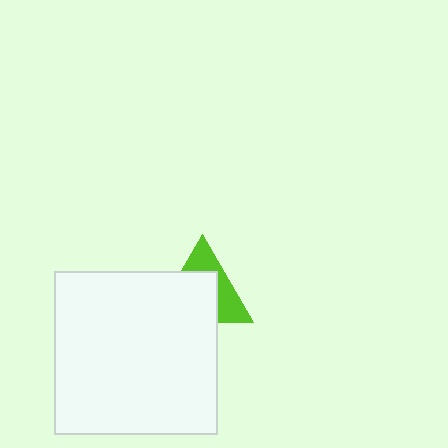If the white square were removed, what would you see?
You would see the complete lime triangle.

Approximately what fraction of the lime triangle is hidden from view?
Roughly 58% of the lime triangle is hidden behind the white square.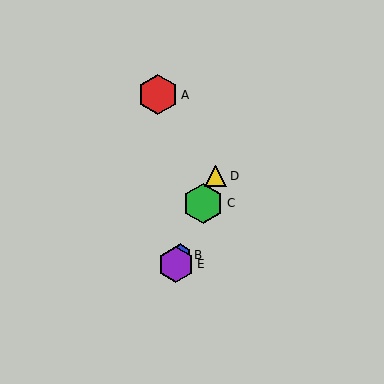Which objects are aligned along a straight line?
Objects B, C, D, E are aligned along a straight line.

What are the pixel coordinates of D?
Object D is at (216, 176).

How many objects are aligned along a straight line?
4 objects (B, C, D, E) are aligned along a straight line.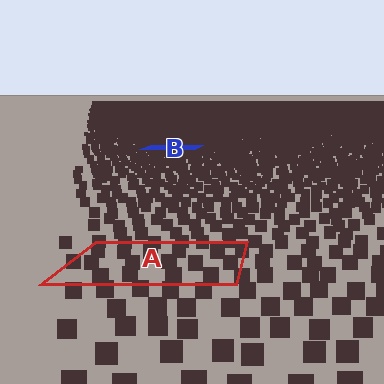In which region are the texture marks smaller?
The texture marks are smaller in region B, because it is farther away.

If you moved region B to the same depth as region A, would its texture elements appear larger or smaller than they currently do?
They would appear larger. At a closer depth, the same texture elements are projected at a bigger on-screen size.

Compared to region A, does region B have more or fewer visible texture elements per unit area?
Region B has more texture elements per unit area — they are packed more densely because it is farther away.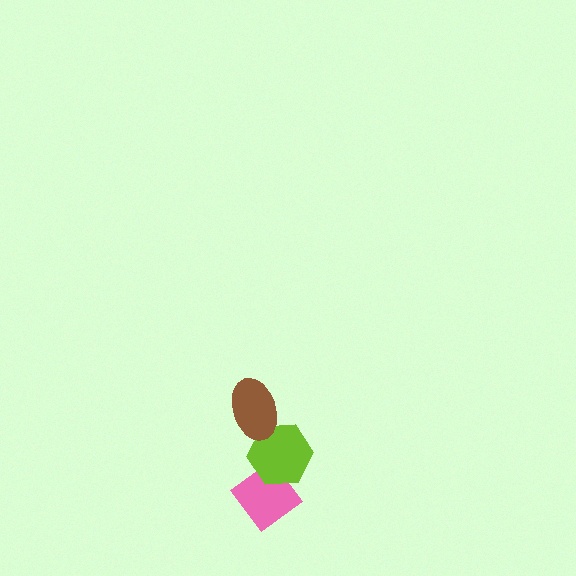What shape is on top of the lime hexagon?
The brown ellipse is on top of the lime hexagon.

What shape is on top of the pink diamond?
The lime hexagon is on top of the pink diamond.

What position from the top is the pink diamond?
The pink diamond is 3rd from the top.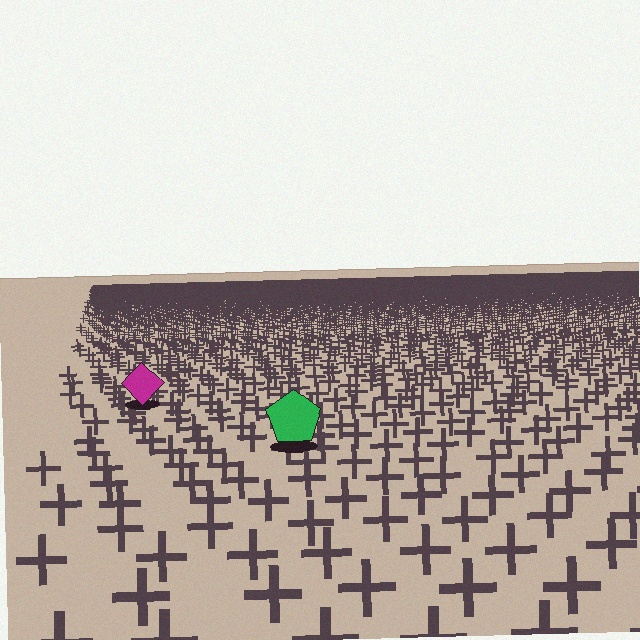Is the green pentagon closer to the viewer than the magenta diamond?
Yes. The green pentagon is closer — you can tell from the texture gradient: the ground texture is coarser near it.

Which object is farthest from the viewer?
The magenta diamond is farthest from the viewer. It appears smaller and the ground texture around it is denser.